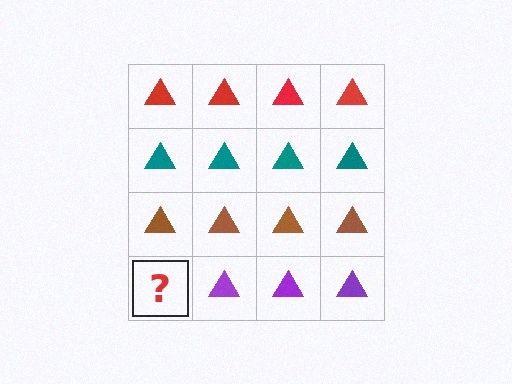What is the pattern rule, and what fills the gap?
The rule is that each row has a consistent color. The gap should be filled with a purple triangle.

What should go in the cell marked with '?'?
The missing cell should contain a purple triangle.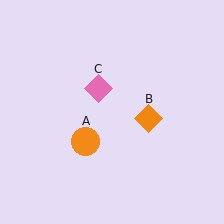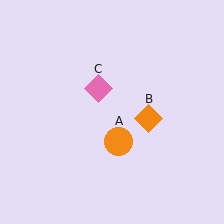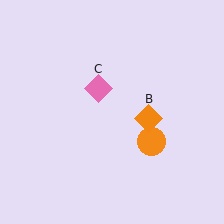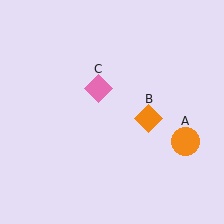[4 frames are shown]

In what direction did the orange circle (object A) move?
The orange circle (object A) moved right.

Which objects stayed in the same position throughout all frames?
Orange diamond (object B) and pink diamond (object C) remained stationary.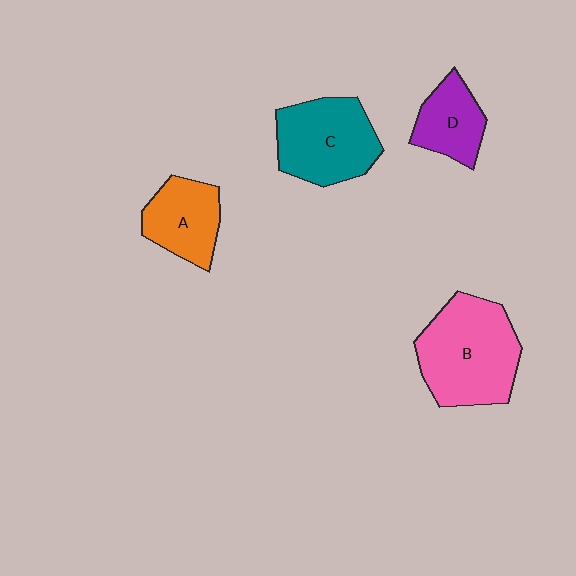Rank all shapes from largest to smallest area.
From largest to smallest: B (pink), C (teal), A (orange), D (purple).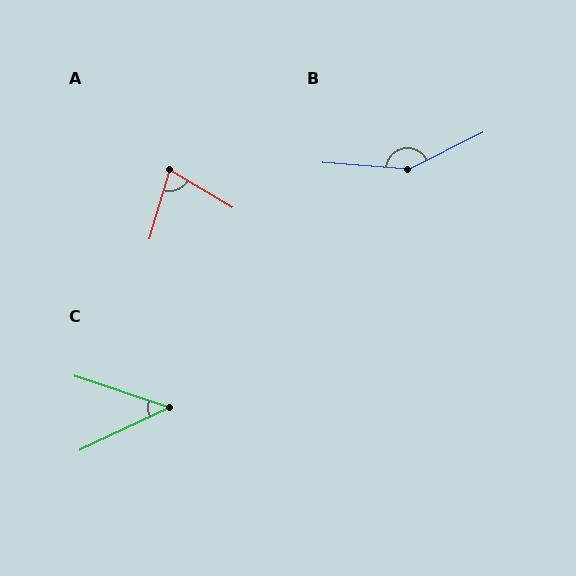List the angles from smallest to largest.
C (44°), A (75°), B (149°).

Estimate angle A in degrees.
Approximately 75 degrees.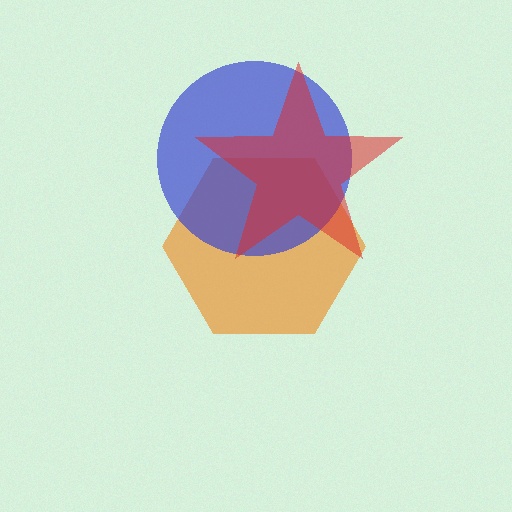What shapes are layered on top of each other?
The layered shapes are: an orange hexagon, a blue circle, a red star.